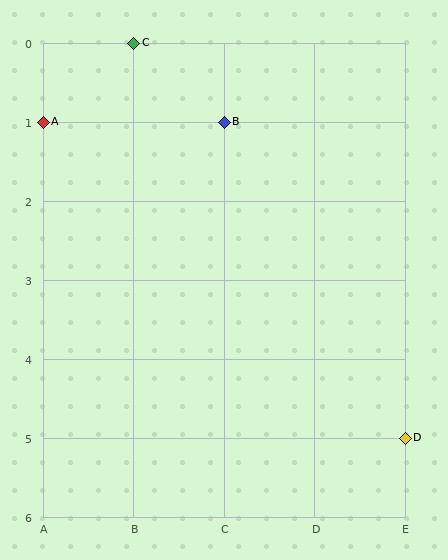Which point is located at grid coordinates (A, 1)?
Point A is at (A, 1).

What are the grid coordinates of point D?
Point D is at grid coordinates (E, 5).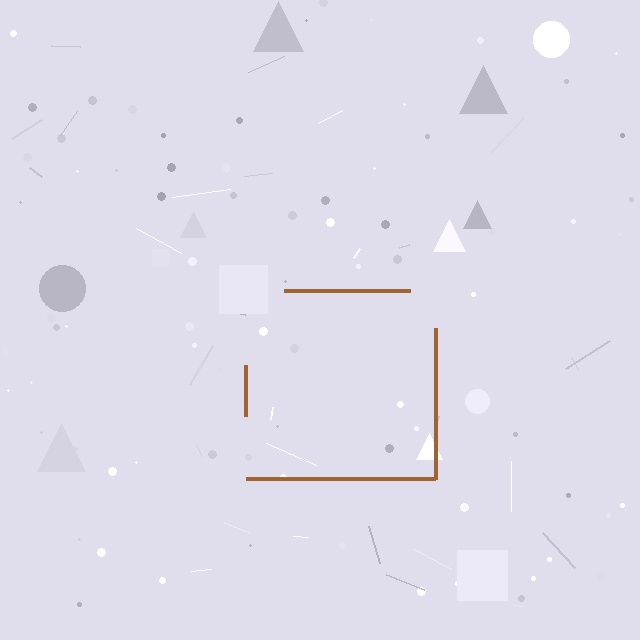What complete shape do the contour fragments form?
The contour fragments form a square.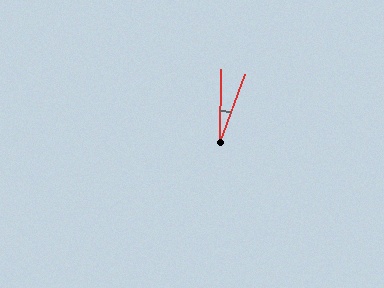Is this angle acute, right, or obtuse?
It is acute.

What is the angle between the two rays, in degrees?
Approximately 20 degrees.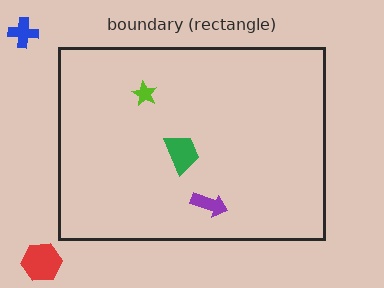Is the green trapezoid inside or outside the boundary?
Inside.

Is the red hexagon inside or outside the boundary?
Outside.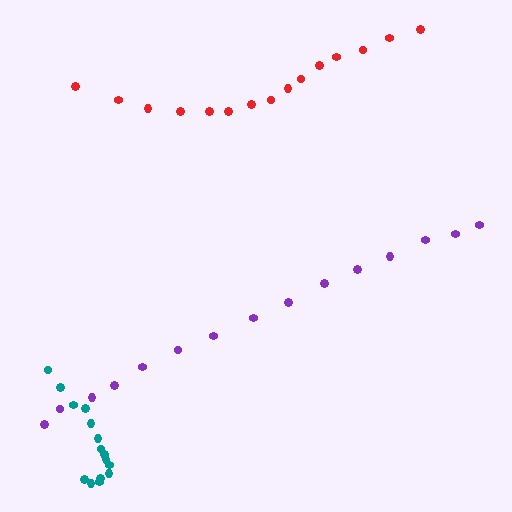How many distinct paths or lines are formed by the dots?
There are 3 distinct paths.